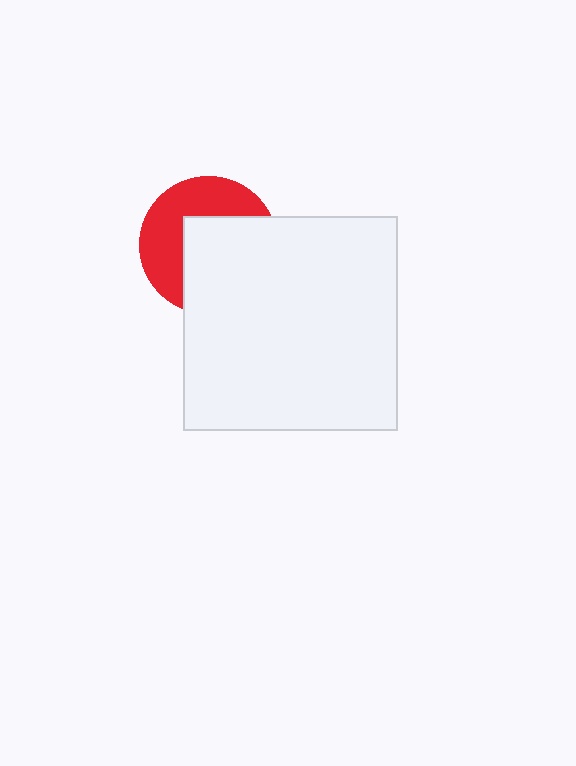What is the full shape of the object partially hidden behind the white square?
The partially hidden object is a red circle.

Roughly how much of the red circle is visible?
About half of it is visible (roughly 46%).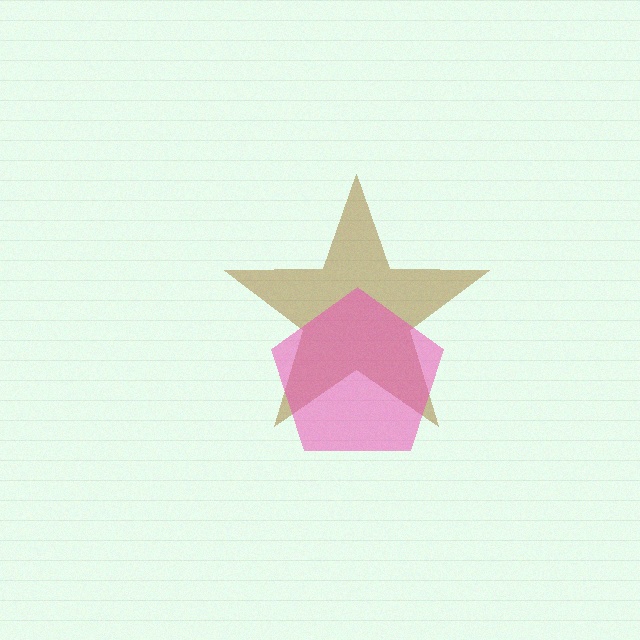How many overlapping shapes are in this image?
There are 2 overlapping shapes in the image.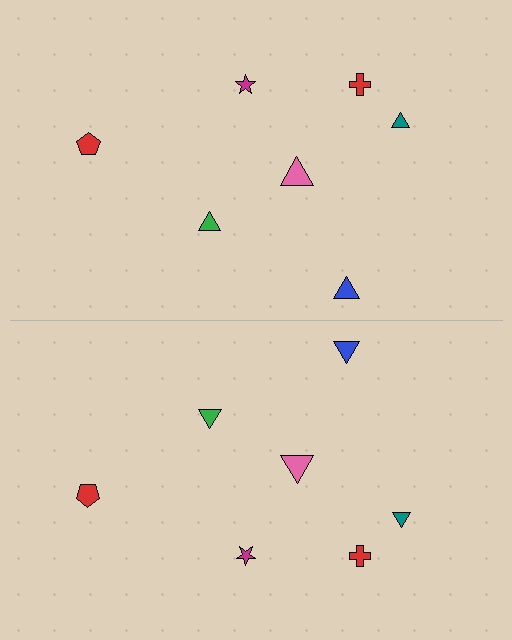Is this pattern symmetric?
Yes, this pattern has bilateral (reflection) symmetry.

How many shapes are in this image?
There are 14 shapes in this image.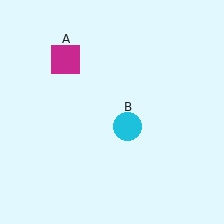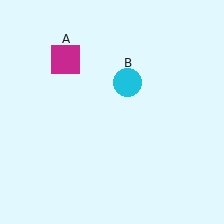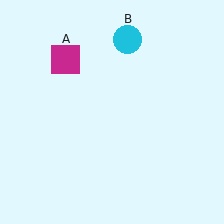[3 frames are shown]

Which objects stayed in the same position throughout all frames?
Magenta square (object A) remained stationary.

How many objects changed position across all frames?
1 object changed position: cyan circle (object B).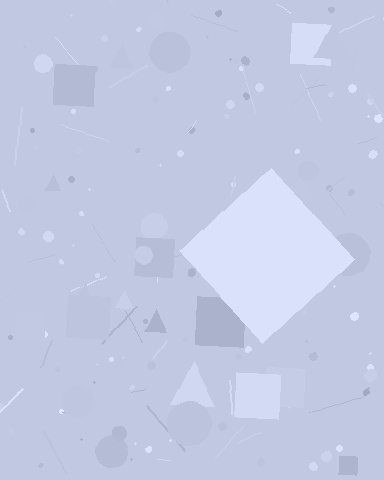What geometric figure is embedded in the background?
A diamond is embedded in the background.